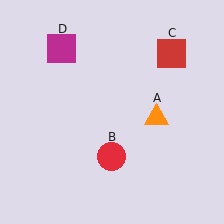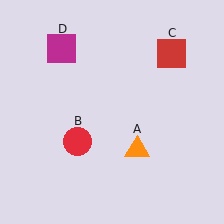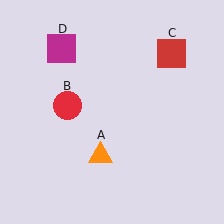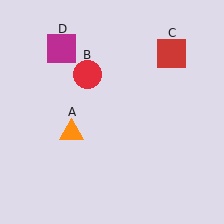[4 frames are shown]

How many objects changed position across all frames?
2 objects changed position: orange triangle (object A), red circle (object B).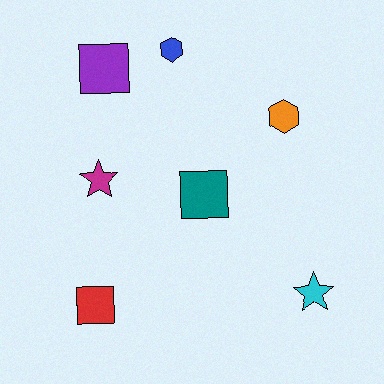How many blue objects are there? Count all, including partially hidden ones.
There is 1 blue object.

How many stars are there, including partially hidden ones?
There are 2 stars.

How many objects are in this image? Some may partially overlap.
There are 7 objects.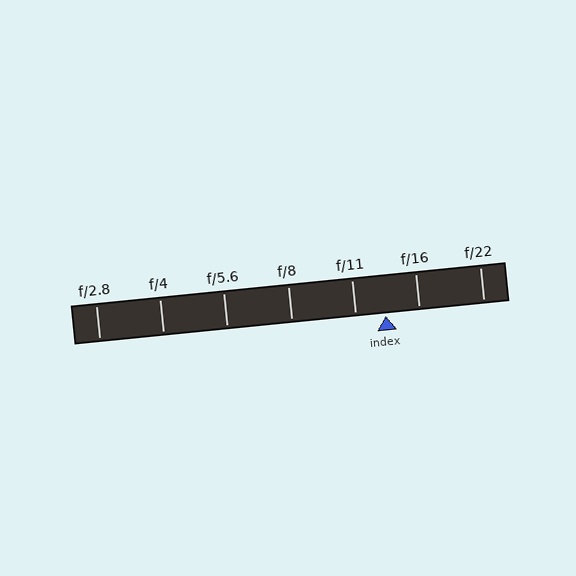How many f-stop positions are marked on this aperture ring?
There are 7 f-stop positions marked.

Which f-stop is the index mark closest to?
The index mark is closest to f/11.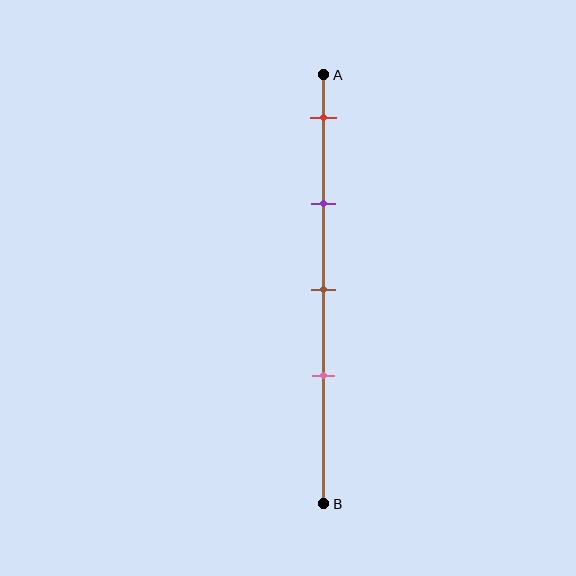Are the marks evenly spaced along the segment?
Yes, the marks are approximately evenly spaced.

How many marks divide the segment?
There are 4 marks dividing the segment.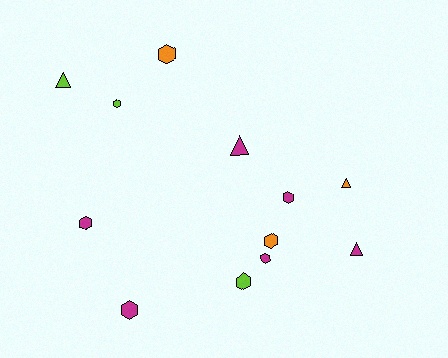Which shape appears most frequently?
Hexagon, with 8 objects.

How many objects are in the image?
There are 12 objects.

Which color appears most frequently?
Magenta, with 6 objects.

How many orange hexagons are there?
There are 2 orange hexagons.